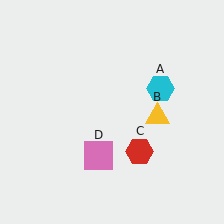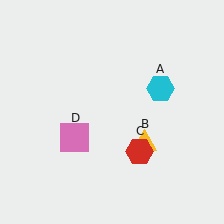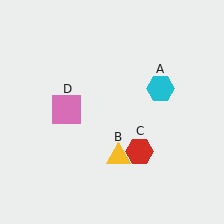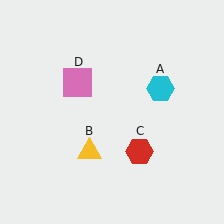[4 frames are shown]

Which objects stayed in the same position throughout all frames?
Cyan hexagon (object A) and red hexagon (object C) remained stationary.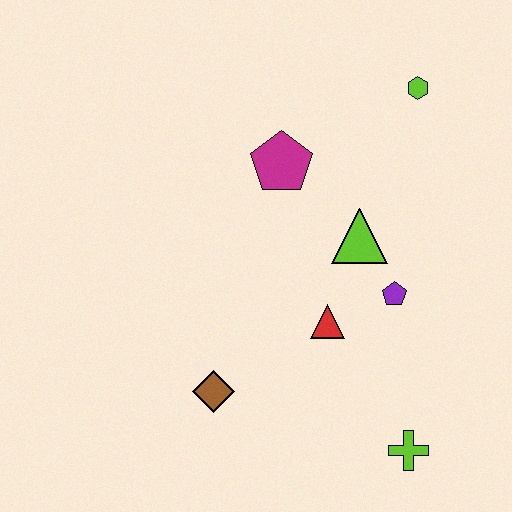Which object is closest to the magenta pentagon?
The lime triangle is closest to the magenta pentagon.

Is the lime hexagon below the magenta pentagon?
No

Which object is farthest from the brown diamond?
The lime hexagon is farthest from the brown diamond.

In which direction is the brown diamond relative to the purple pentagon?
The brown diamond is to the left of the purple pentagon.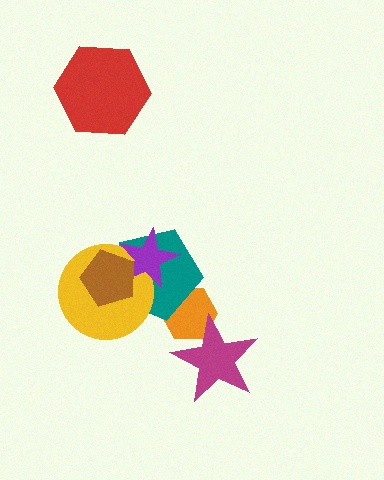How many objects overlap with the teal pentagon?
4 objects overlap with the teal pentagon.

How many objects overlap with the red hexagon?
0 objects overlap with the red hexagon.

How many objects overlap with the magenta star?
1 object overlaps with the magenta star.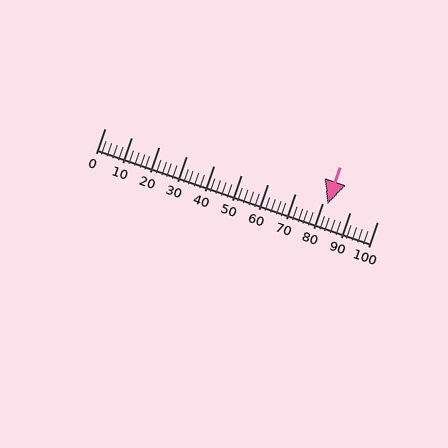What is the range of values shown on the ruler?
The ruler shows values from 0 to 100.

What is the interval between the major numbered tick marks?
The major tick marks are spaced 10 units apart.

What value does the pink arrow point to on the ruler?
The pink arrow points to approximately 82.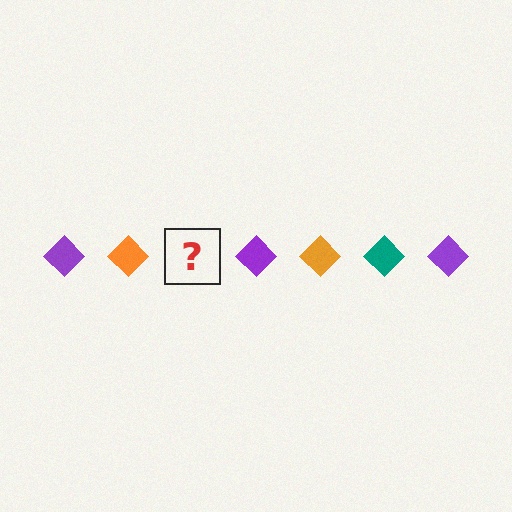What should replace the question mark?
The question mark should be replaced with a teal diamond.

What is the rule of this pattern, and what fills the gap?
The rule is that the pattern cycles through purple, orange, teal diamonds. The gap should be filled with a teal diamond.